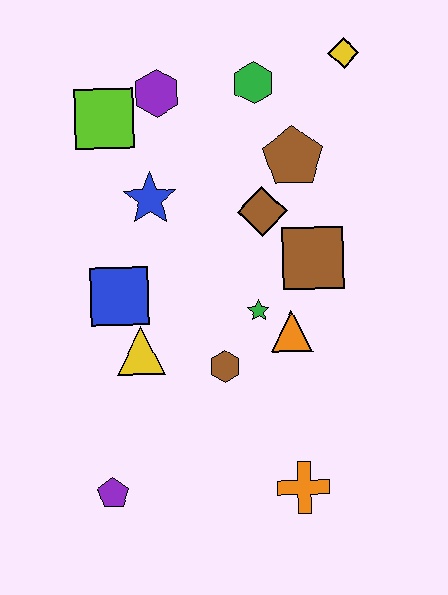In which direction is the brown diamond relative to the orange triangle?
The brown diamond is above the orange triangle.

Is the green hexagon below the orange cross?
No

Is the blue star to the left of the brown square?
Yes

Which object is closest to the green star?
The orange triangle is closest to the green star.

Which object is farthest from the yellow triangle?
The yellow diamond is farthest from the yellow triangle.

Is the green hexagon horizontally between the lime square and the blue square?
No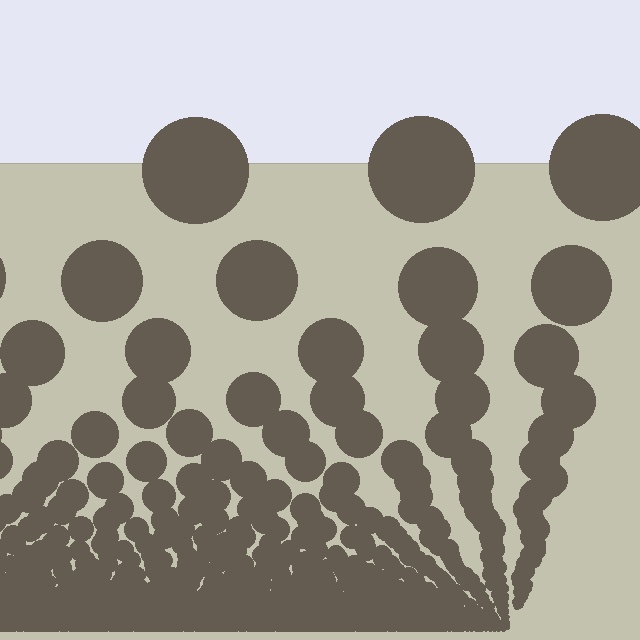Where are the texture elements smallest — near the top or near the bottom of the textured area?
Near the bottom.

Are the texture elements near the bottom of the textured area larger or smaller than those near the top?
Smaller. The gradient is inverted — elements near the bottom are smaller and denser.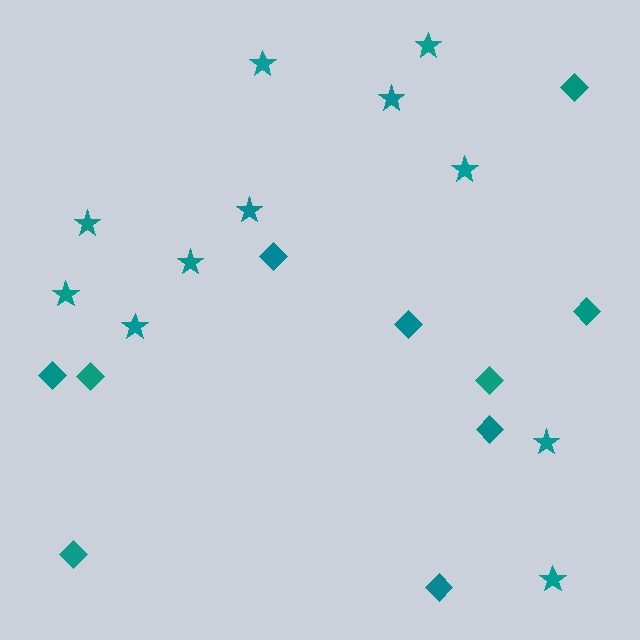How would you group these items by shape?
There are 2 groups: one group of stars (11) and one group of diamonds (10).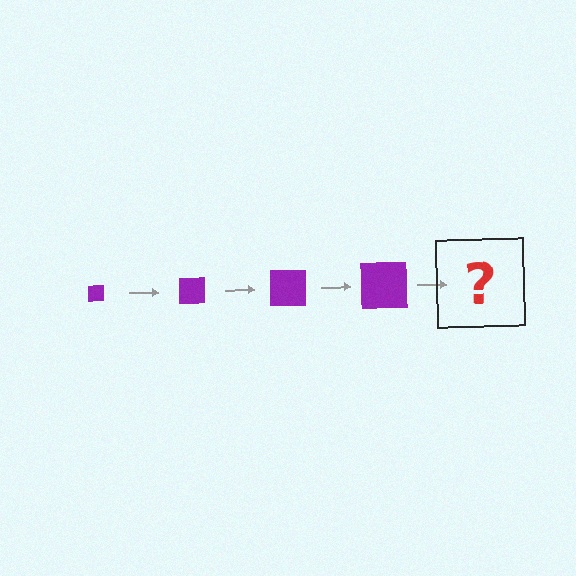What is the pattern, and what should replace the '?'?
The pattern is that the square gets progressively larger each step. The '?' should be a purple square, larger than the previous one.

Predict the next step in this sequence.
The next step is a purple square, larger than the previous one.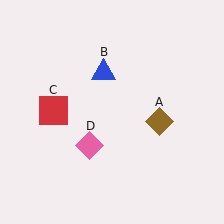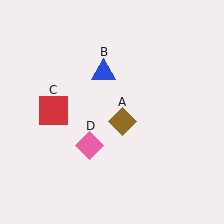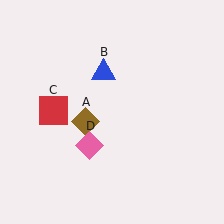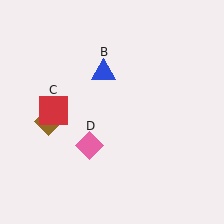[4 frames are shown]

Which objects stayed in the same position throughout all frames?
Blue triangle (object B) and red square (object C) and pink diamond (object D) remained stationary.